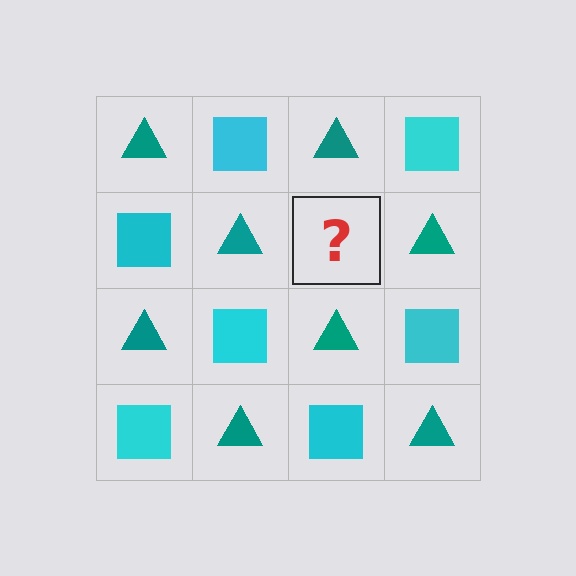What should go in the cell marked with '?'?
The missing cell should contain a cyan square.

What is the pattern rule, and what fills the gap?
The rule is that it alternates teal triangle and cyan square in a checkerboard pattern. The gap should be filled with a cyan square.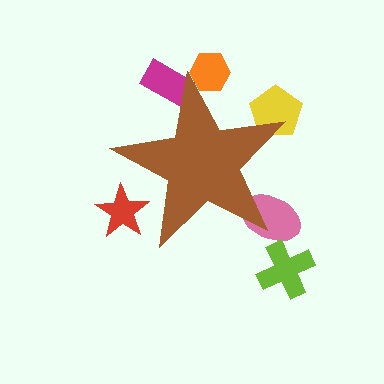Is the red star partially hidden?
Yes, the red star is partially hidden behind the brown star.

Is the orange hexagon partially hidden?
Yes, the orange hexagon is partially hidden behind the brown star.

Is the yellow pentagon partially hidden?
Yes, the yellow pentagon is partially hidden behind the brown star.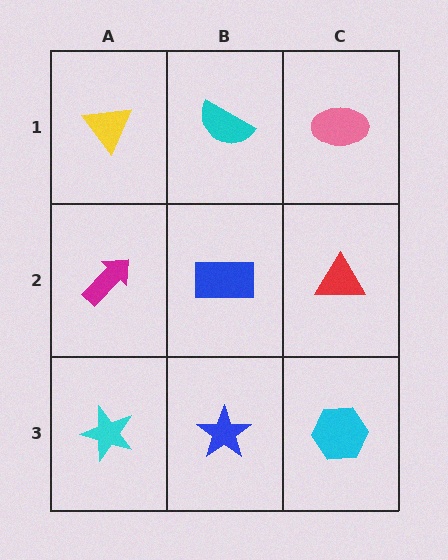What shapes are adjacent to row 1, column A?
A magenta arrow (row 2, column A), a cyan semicircle (row 1, column B).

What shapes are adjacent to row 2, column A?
A yellow triangle (row 1, column A), a cyan star (row 3, column A), a blue rectangle (row 2, column B).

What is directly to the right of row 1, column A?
A cyan semicircle.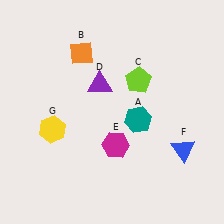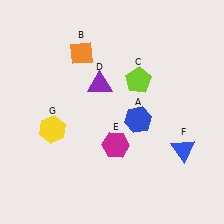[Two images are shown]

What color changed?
The hexagon (A) changed from teal in Image 1 to blue in Image 2.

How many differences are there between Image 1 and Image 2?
There is 1 difference between the two images.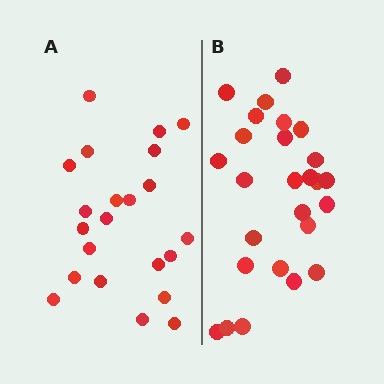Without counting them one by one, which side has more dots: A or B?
Region B (the right region) has more dots.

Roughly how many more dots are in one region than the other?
Region B has about 4 more dots than region A.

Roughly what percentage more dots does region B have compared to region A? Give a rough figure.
About 20% more.